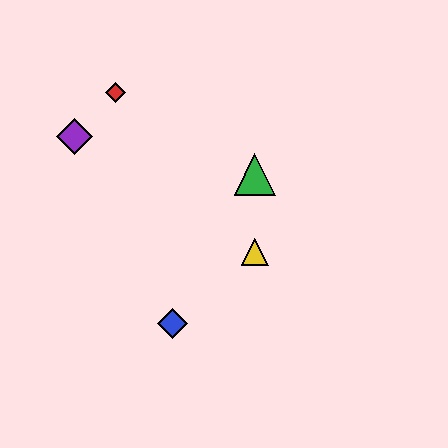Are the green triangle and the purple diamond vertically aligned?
No, the green triangle is at x≈255 and the purple diamond is at x≈74.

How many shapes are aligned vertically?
2 shapes (the green triangle, the yellow triangle) are aligned vertically.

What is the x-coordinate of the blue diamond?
The blue diamond is at x≈172.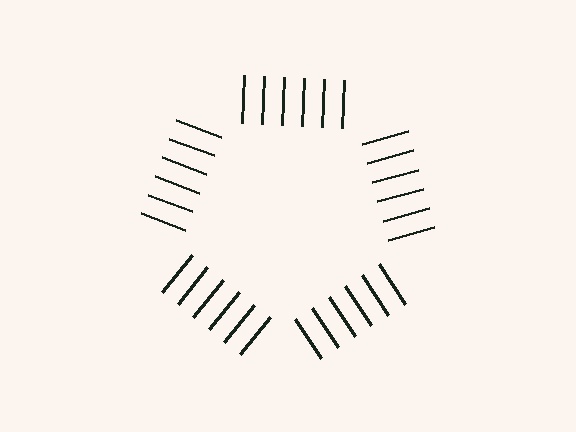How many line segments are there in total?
30 — 6 along each of the 5 edges.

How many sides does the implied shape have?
5 sides — the line-ends trace a pentagon.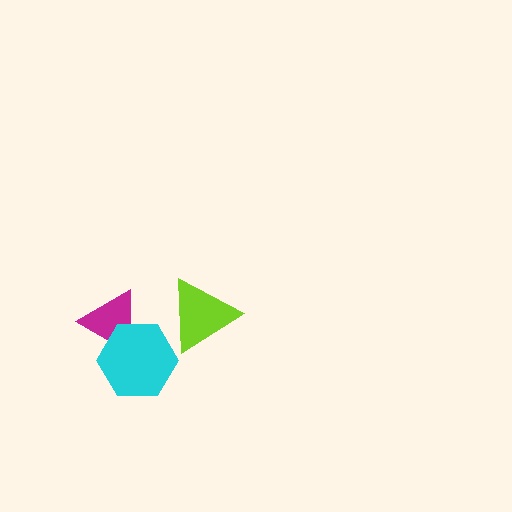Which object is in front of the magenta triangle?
The cyan hexagon is in front of the magenta triangle.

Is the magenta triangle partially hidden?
Yes, it is partially covered by another shape.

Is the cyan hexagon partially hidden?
No, no other shape covers it.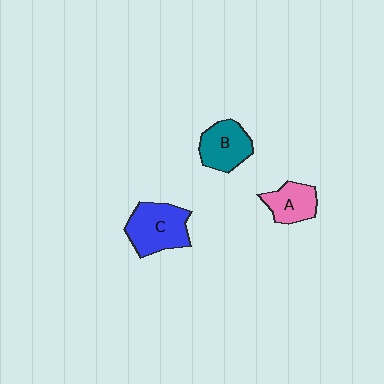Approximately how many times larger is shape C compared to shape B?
Approximately 1.3 times.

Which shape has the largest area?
Shape C (blue).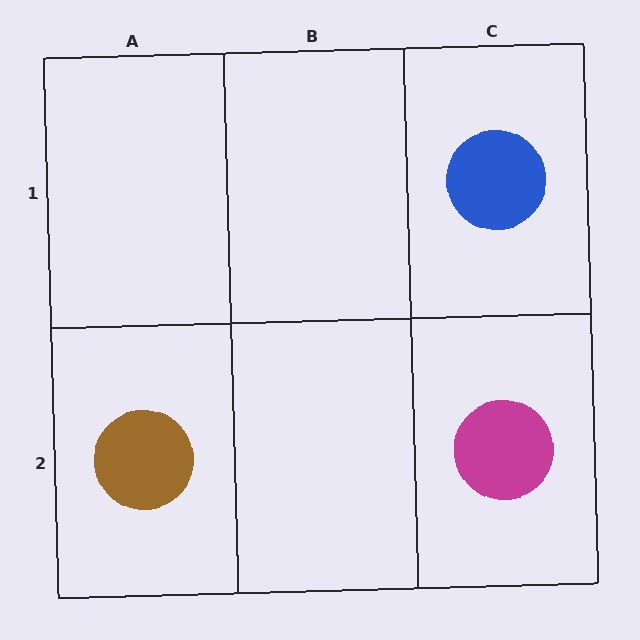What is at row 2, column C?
A magenta circle.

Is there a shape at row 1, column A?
No, that cell is empty.